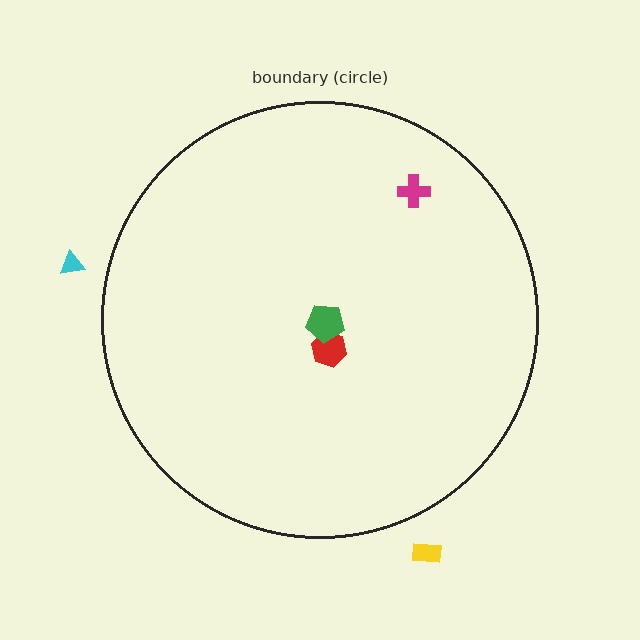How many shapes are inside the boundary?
3 inside, 2 outside.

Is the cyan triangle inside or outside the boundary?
Outside.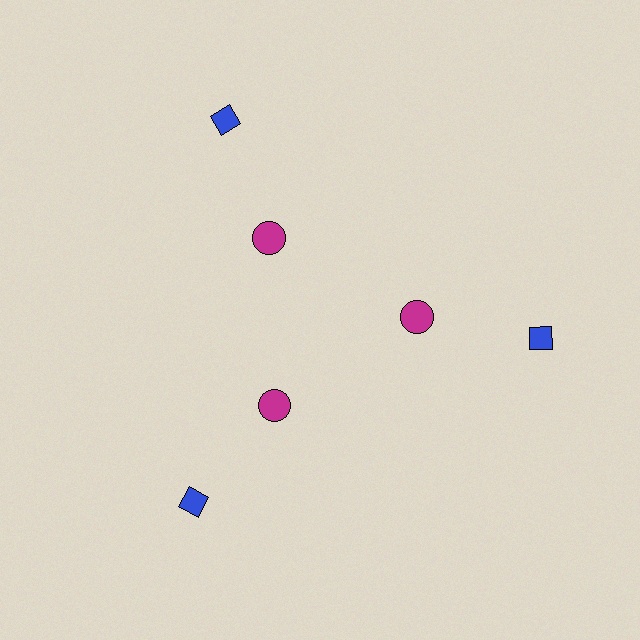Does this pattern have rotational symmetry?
Yes, this pattern has 3-fold rotational symmetry. It looks the same after rotating 120 degrees around the center.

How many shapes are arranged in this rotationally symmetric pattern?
There are 6 shapes, arranged in 3 groups of 2.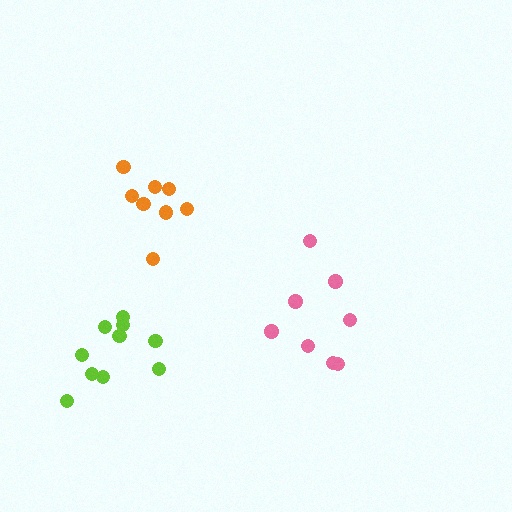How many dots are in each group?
Group 1: 8 dots, Group 2: 8 dots, Group 3: 10 dots (26 total).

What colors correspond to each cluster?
The clusters are colored: pink, orange, lime.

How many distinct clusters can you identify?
There are 3 distinct clusters.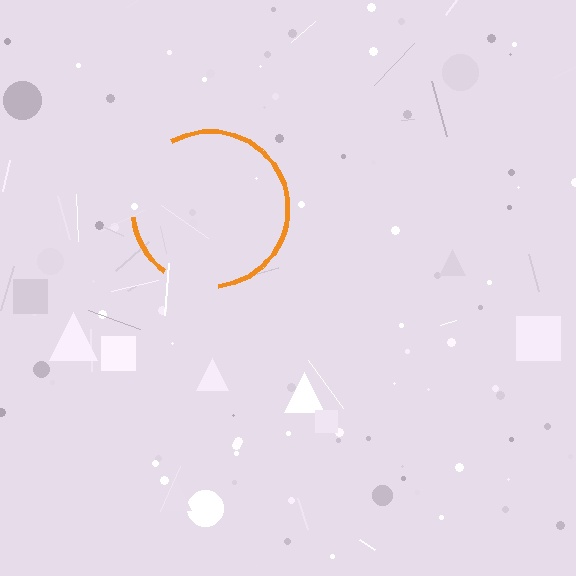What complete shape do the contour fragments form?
The contour fragments form a circle.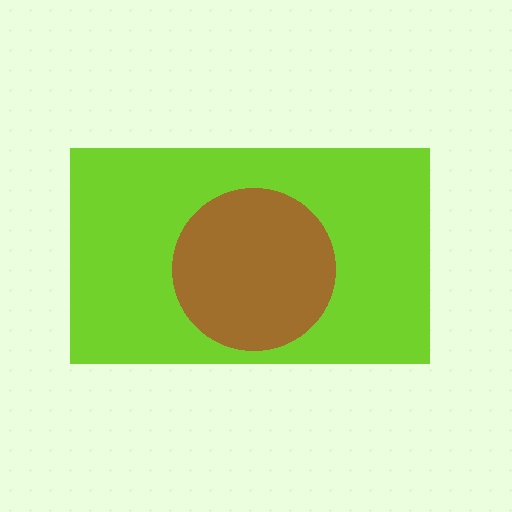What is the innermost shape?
The brown circle.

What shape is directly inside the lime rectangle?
The brown circle.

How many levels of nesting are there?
2.